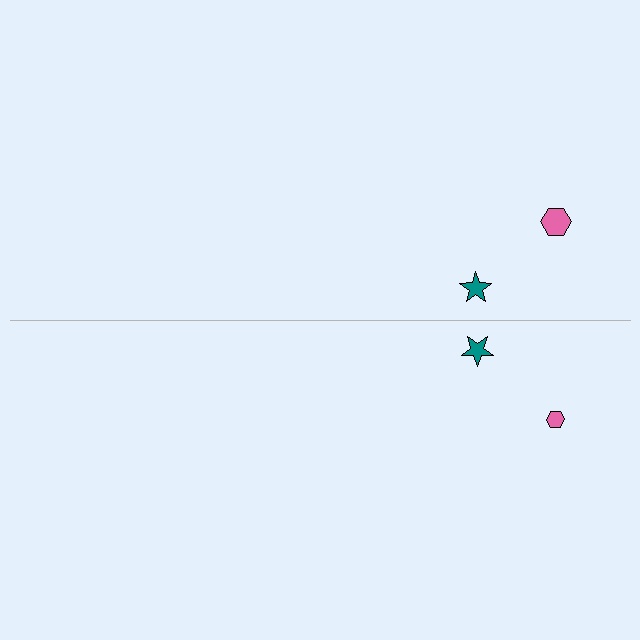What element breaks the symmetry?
The pink hexagon on the bottom side has a different size than its mirror counterpart.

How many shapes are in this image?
There are 4 shapes in this image.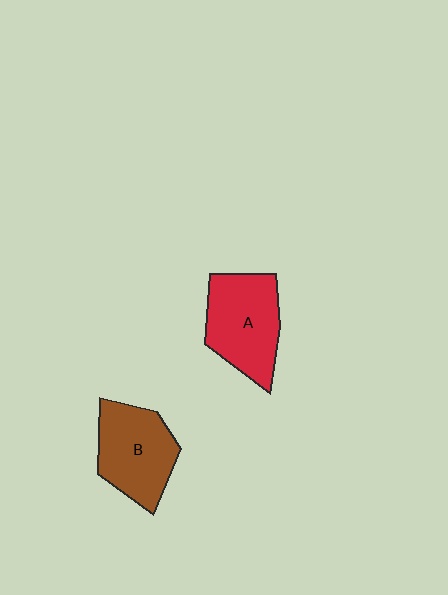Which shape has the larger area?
Shape A (red).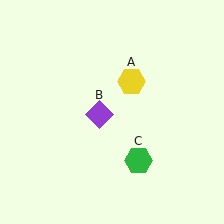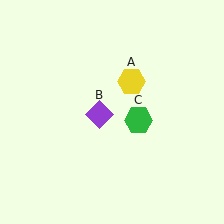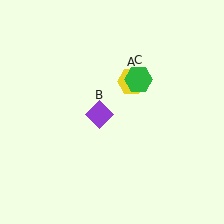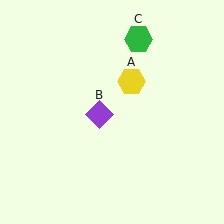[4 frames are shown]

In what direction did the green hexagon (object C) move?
The green hexagon (object C) moved up.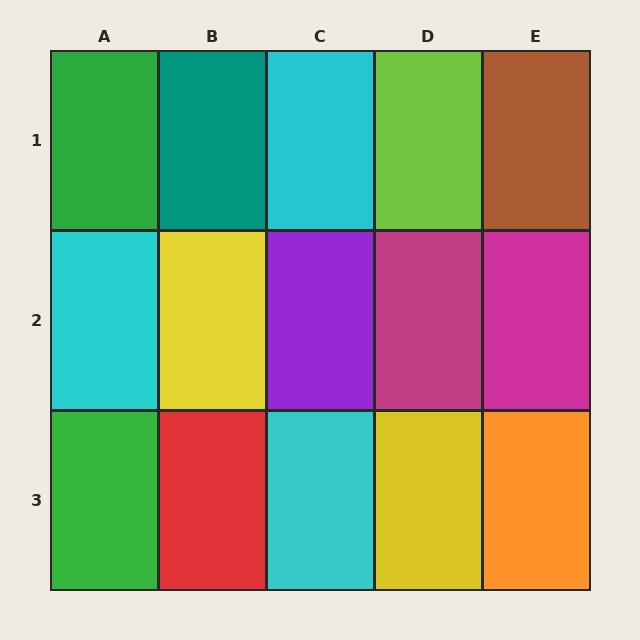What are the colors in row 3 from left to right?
Green, red, cyan, yellow, orange.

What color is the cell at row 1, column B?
Teal.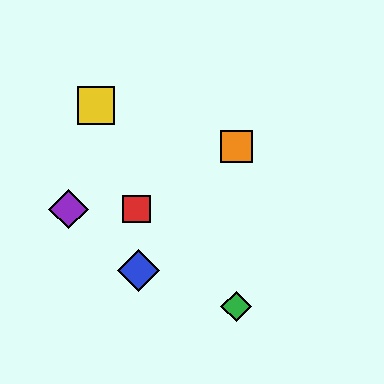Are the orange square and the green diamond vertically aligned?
Yes, both are at x≈236.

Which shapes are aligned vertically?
The green diamond, the orange square are aligned vertically.